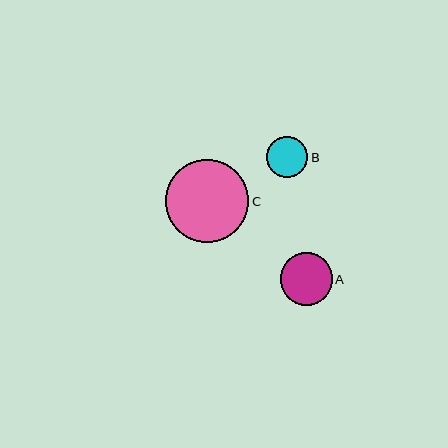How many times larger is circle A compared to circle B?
Circle A is approximately 1.3 times the size of circle B.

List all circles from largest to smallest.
From largest to smallest: C, A, B.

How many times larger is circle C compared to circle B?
Circle C is approximately 2.0 times the size of circle B.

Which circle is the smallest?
Circle B is the smallest with a size of approximately 42 pixels.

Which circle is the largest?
Circle C is the largest with a size of approximately 83 pixels.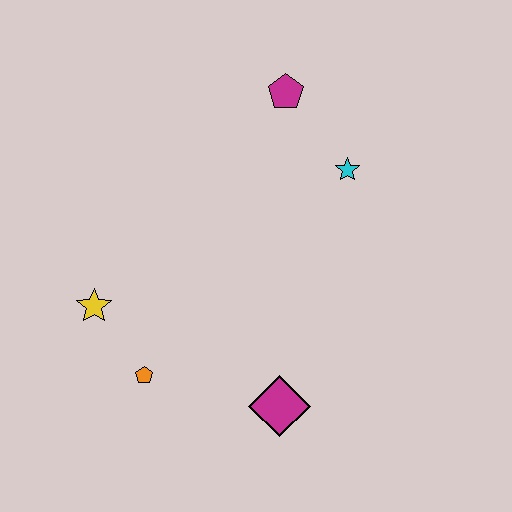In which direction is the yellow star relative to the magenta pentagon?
The yellow star is below the magenta pentagon.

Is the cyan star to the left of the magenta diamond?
No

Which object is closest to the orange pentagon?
The yellow star is closest to the orange pentagon.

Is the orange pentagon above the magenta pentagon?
No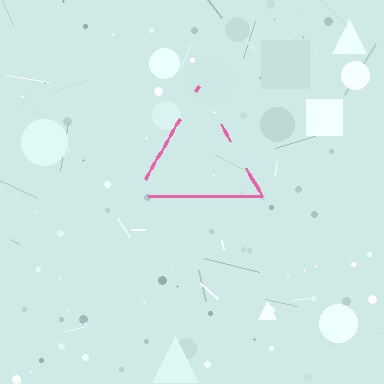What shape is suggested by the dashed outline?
The dashed outline suggests a triangle.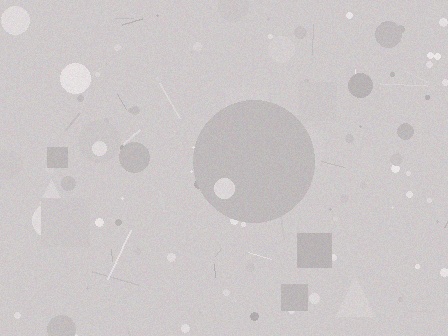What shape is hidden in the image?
A circle is hidden in the image.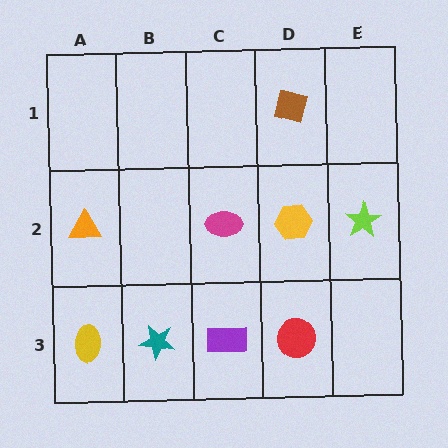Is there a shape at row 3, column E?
No, that cell is empty.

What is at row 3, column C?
A purple rectangle.